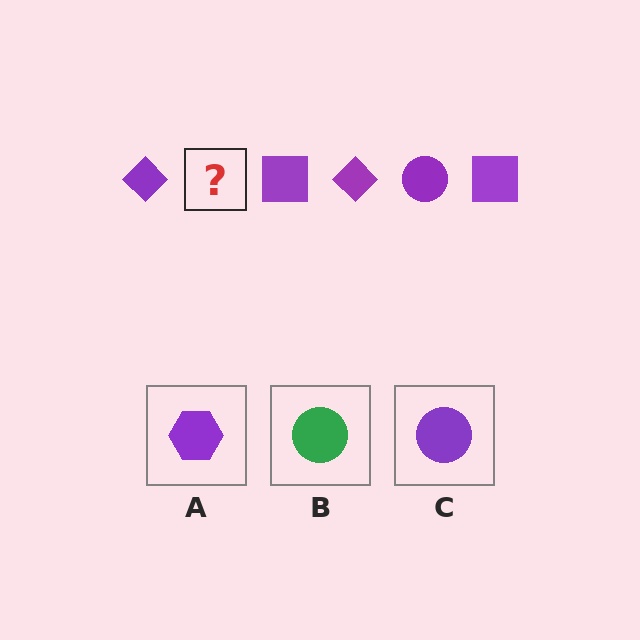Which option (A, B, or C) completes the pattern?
C.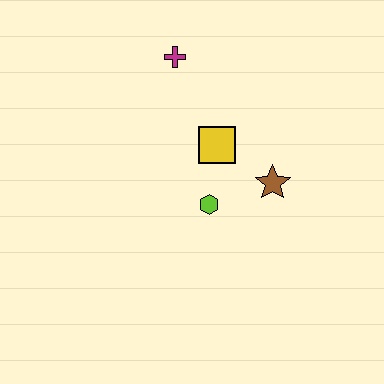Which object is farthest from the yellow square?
The magenta cross is farthest from the yellow square.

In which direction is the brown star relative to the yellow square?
The brown star is to the right of the yellow square.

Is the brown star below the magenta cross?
Yes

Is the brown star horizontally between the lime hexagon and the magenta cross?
No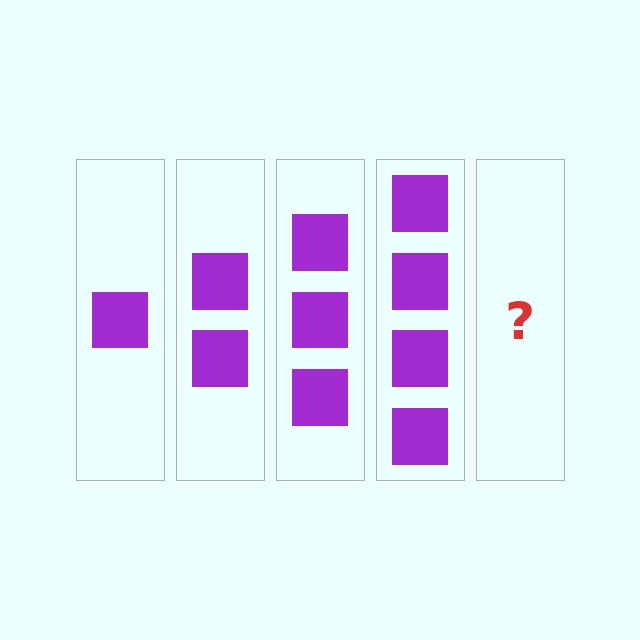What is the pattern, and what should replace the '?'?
The pattern is that each step adds one more square. The '?' should be 5 squares.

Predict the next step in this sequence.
The next step is 5 squares.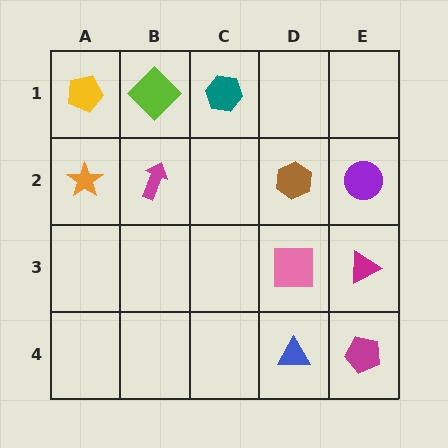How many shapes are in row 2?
4 shapes.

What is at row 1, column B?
A lime diamond.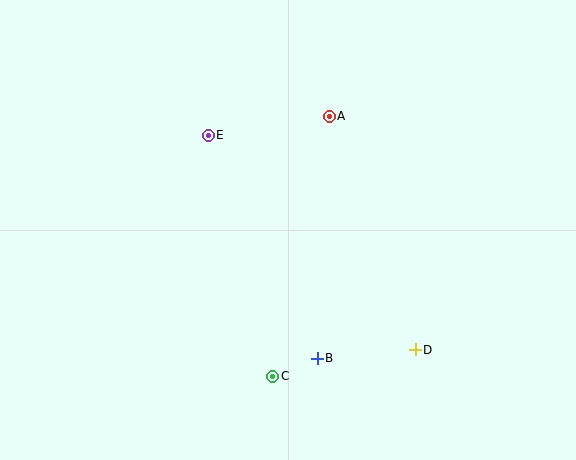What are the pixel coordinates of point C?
Point C is at (273, 376).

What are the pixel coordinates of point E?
Point E is at (208, 135).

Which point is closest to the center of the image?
Point A at (329, 116) is closest to the center.